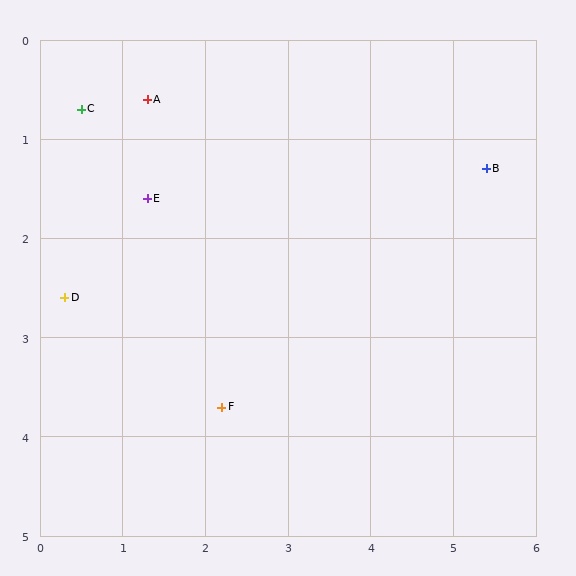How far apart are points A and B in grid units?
Points A and B are about 4.2 grid units apart.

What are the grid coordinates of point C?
Point C is at approximately (0.5, 0.7).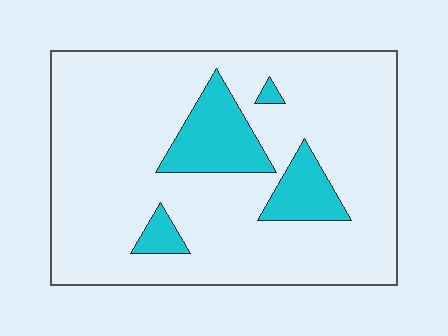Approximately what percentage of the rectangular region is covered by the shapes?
Approximately 15%.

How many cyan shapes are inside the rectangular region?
4.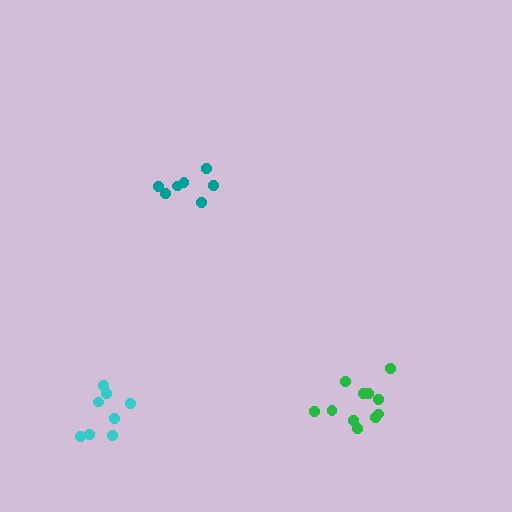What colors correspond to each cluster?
The clusters are colored: teal, cyan, green.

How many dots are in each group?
Group 1: 7 dots, Group 2: 8 dots, Group 3: 11 dots (26 total).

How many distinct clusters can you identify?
There are 3 distinct clusters.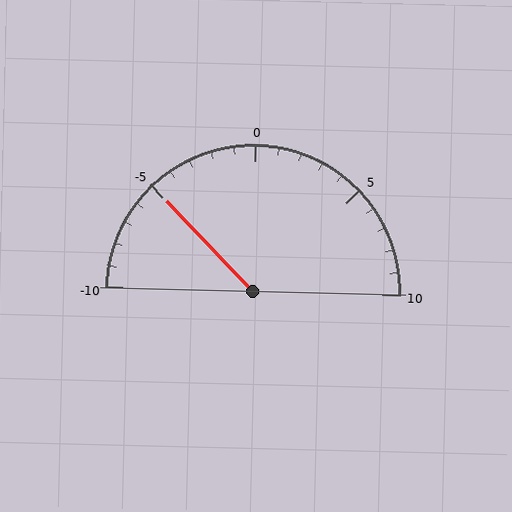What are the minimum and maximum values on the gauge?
The gauge ranges from -10 to 10.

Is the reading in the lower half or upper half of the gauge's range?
The reading is in the lower half of the range (-10 to 10).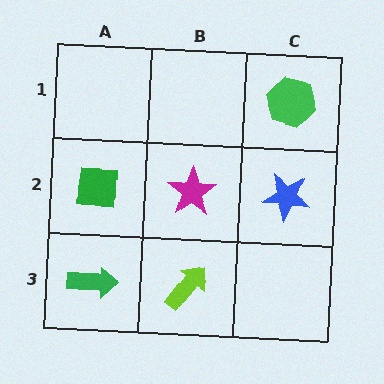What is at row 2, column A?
A green square.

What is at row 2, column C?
A blue star.